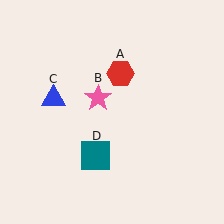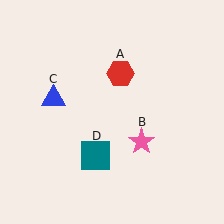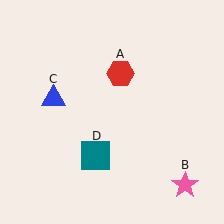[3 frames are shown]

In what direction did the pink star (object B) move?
The pink star (object B) moved down and to the right.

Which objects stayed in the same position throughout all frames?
Red hexagon (object A) and blue triangle (object C) and teal square (object D) remained stationary.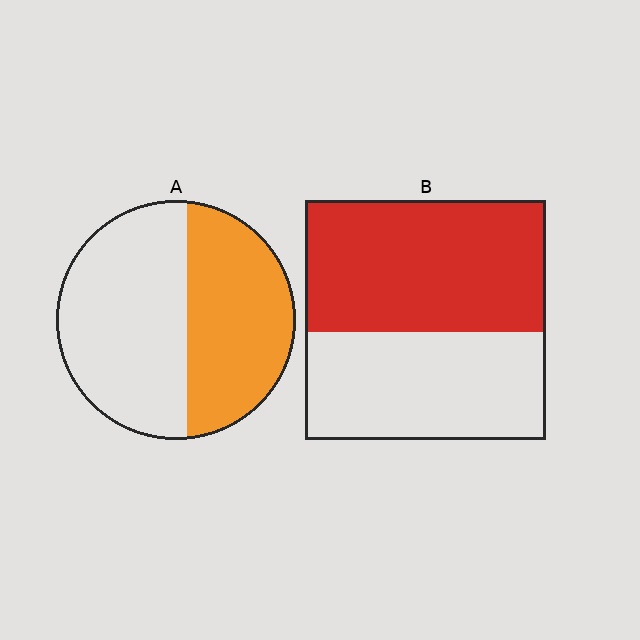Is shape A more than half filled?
No.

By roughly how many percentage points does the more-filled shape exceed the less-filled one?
By roughly 10 percentage points (B over A).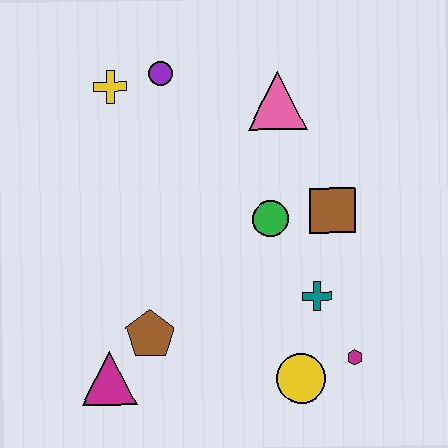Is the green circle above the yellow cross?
No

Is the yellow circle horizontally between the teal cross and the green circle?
Yes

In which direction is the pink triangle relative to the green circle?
The pink triangle is above the green circle.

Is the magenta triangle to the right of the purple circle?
No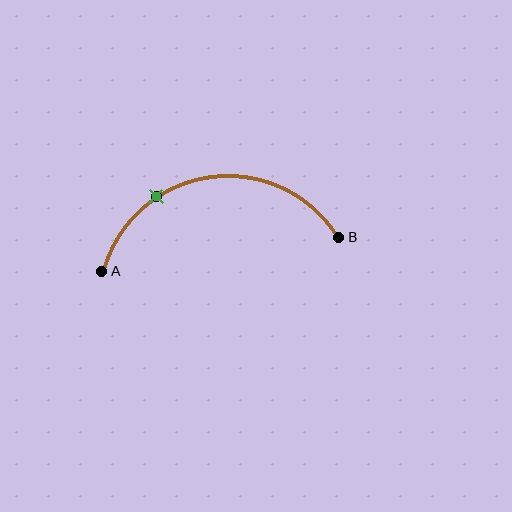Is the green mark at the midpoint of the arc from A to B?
No. The green mark lies on the arc but is closer to endpoint A. The arc midpoint would be at the point on the curve equidistant along the arc from both A and B.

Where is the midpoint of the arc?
The arc midpoint is the point on the curve farthest from the straight line joining A and B. It sits above that line.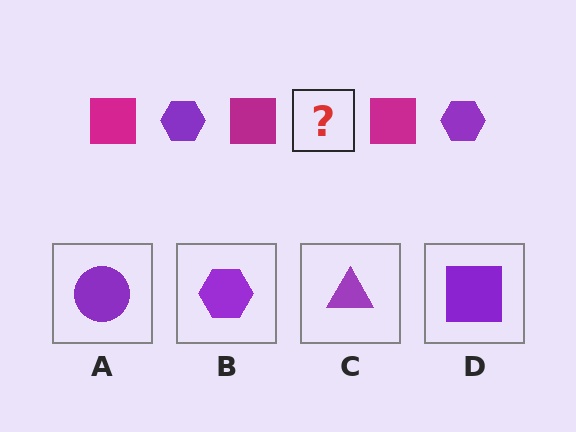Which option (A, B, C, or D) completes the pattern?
B.